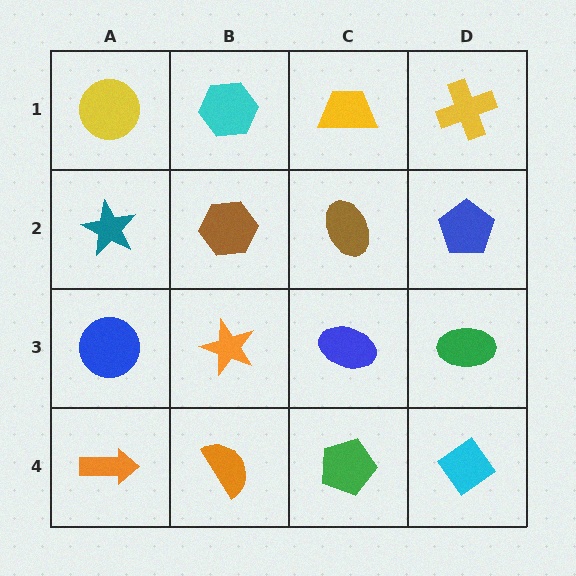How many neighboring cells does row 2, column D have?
3.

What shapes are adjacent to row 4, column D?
A green ellipse (row 3, column D), a green pentagon (row 4, column C).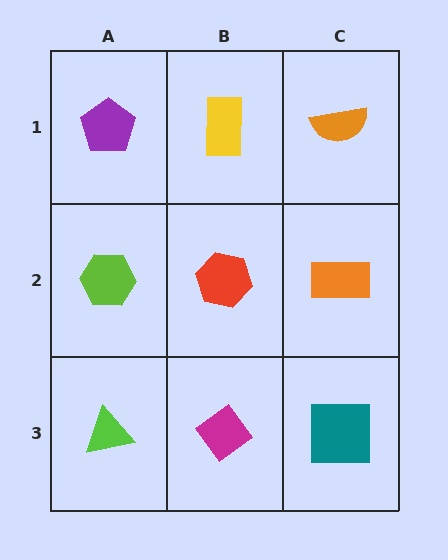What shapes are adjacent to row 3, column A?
A lime hexagon (row 2, column A), a magenta diamond (row 3, column B).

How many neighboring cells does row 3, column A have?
2.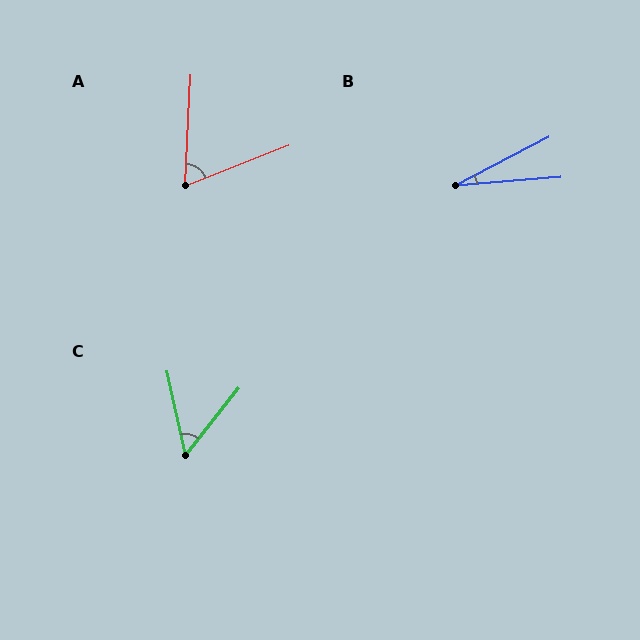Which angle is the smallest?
B, at approximately 23 degrees.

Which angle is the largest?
A, at approximately 65 degrees.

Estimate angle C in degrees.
Approximately 50 degrees.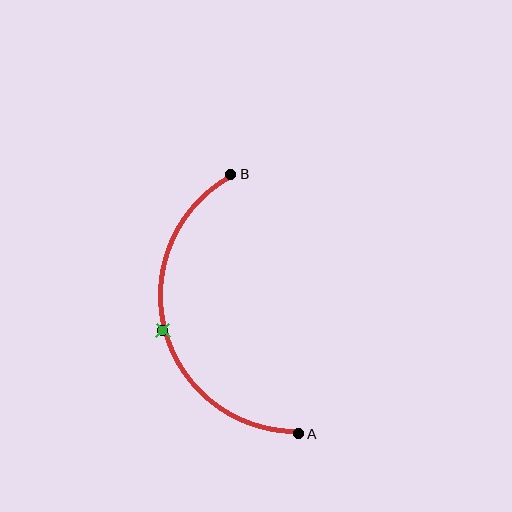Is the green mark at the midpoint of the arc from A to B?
Yes. The green mark lies on the arc at equal arc-length from both A and B — it is the arc midpoint.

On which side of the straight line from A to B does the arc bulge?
The arc bulges to the left of the straight line connecting A and B.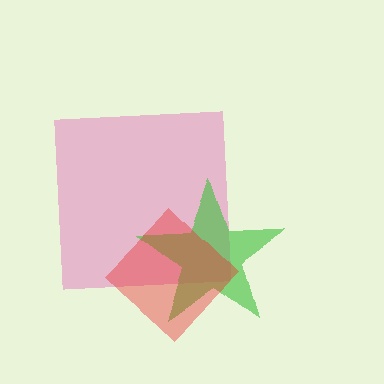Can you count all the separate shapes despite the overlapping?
Yes, there are 3 separate shapes.